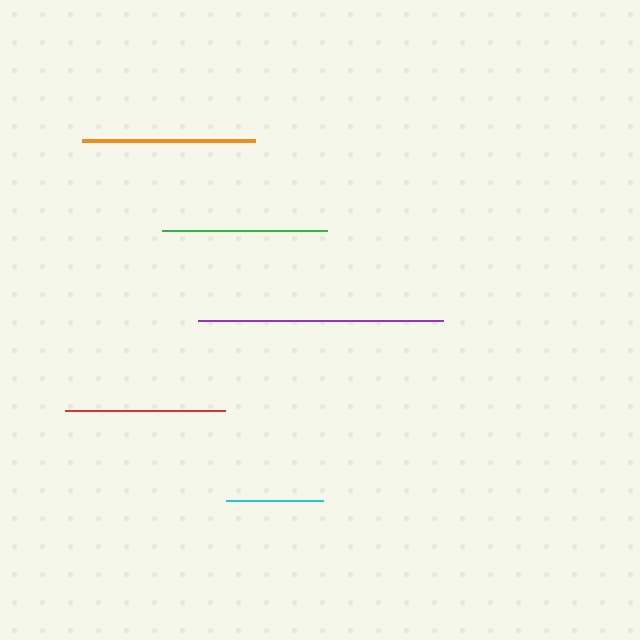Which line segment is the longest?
The purple line is the longest at approximately 245 pixels.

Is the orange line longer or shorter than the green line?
The orange line is longer than the green line.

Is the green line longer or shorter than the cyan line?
The green line is longer than the cyan line.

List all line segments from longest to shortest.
From longest to shortest: purple, orange, green, red, cyan.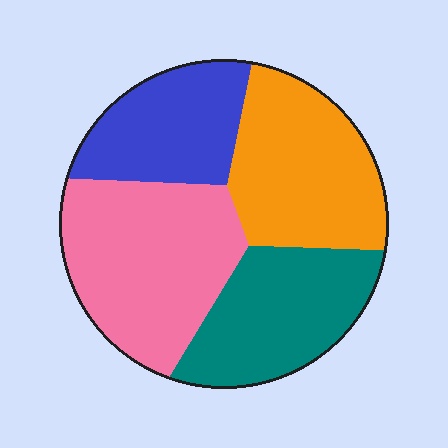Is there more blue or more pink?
Pink.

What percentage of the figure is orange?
Orange covers about 25% of the figure.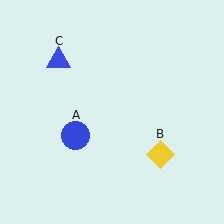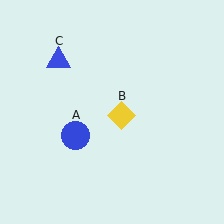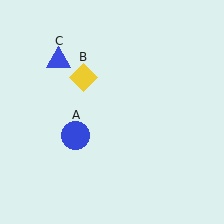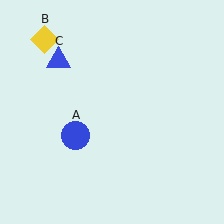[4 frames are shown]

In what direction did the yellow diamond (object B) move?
The yellow diamond (object B) moved up and to the left.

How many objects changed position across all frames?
1 object changed position: yellow diamond (object B).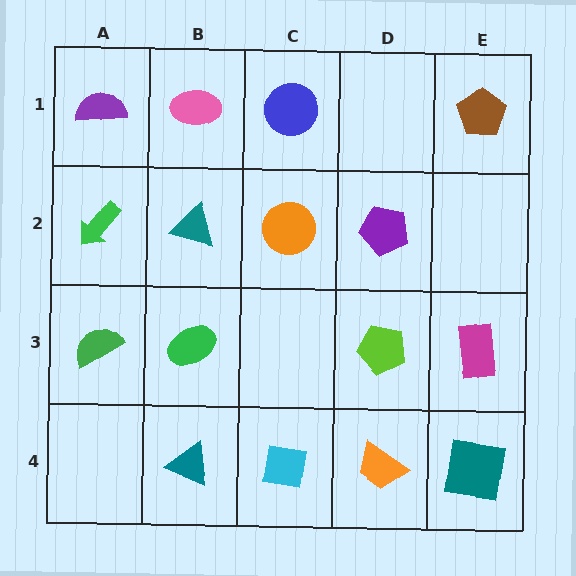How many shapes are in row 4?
4 shapes.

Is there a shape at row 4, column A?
No, that cell is empty.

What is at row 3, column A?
A green semicircle.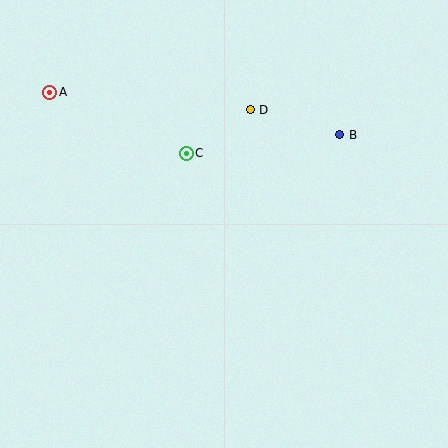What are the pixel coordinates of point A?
Point A is at (50, 92).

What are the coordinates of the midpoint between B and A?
The midpoint between B and A is at (195, 113).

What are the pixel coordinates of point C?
Point C is at (186, 153).